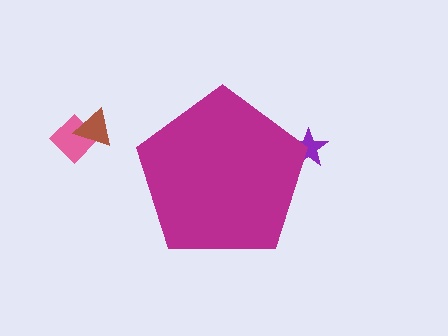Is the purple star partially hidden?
Yes, the purple star is partially hidden behind the magenta pentagon.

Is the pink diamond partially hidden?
No, the pink diamond is fully visible.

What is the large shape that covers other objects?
A magenta pentagon.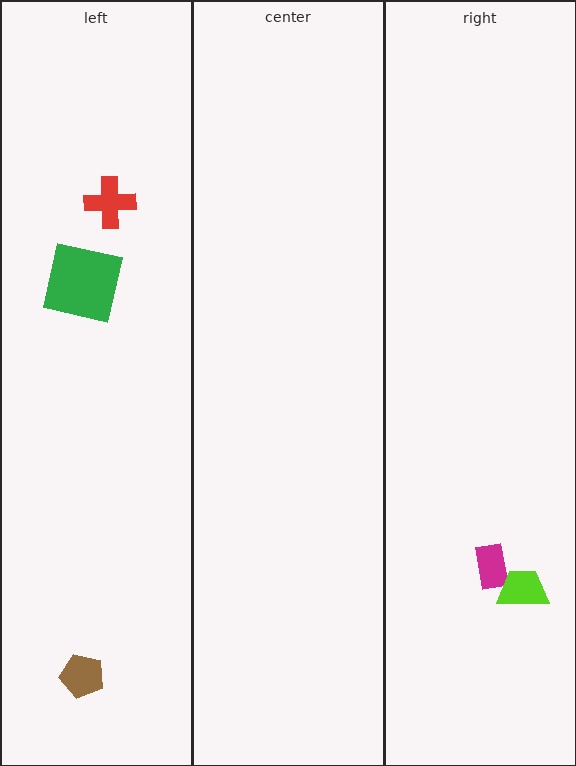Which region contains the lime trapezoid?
The right region.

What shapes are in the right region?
The magenta rectangle, the lime trapezoid.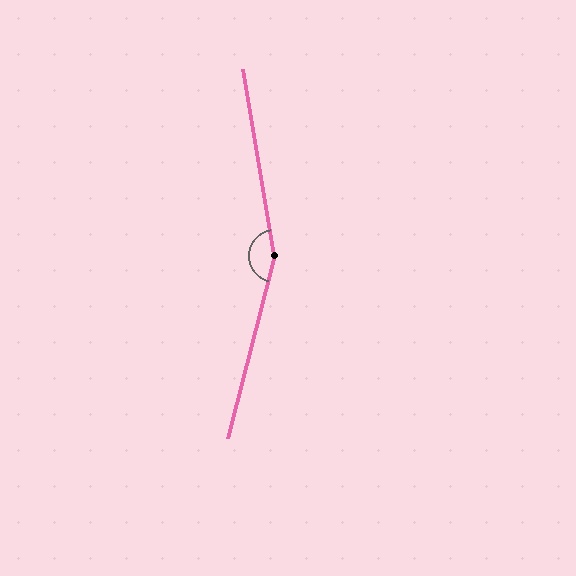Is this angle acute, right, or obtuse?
It is obtuse.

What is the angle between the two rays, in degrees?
Approximately 156 degrees.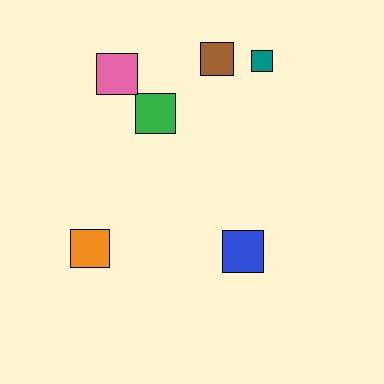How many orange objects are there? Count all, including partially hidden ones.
There is 1 orange object.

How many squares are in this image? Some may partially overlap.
There are 6 squares.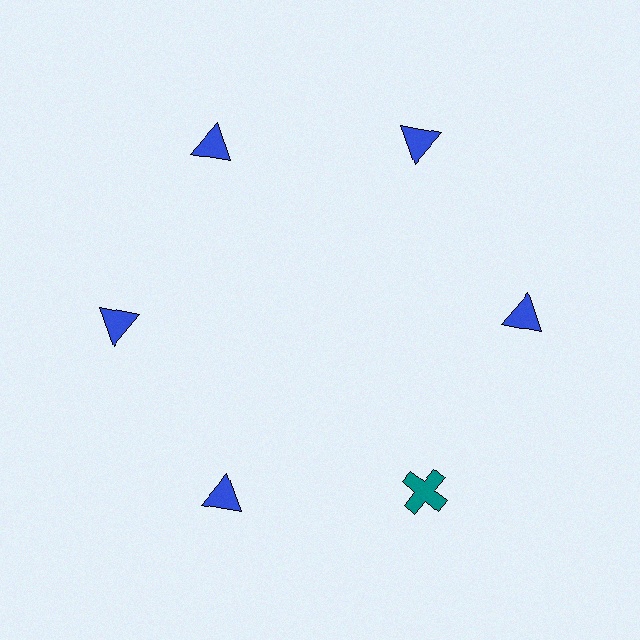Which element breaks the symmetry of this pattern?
The teal cross at roughly the 5 o'clock position breaks the symmetry. All other shapes are blue triangles.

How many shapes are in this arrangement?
There are 6 shapes arranged in a ring pattern.